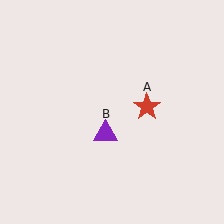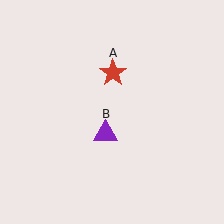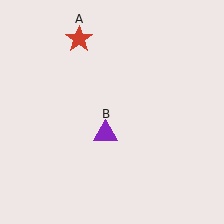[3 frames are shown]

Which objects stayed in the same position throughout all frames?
Purple triangle (object B) remained stationary.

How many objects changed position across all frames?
1 object changed position: red star (object A).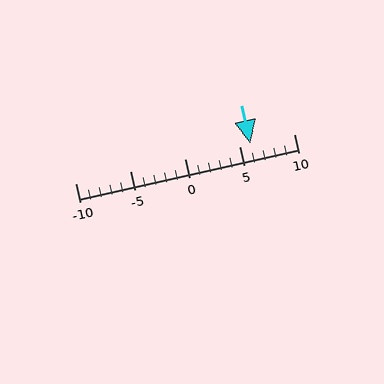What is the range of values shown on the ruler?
The ruler shows values from -10 to 10.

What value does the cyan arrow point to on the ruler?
The cyan arrow points to approximately 6.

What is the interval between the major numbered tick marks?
The major tick marks are spaced 5 units apart.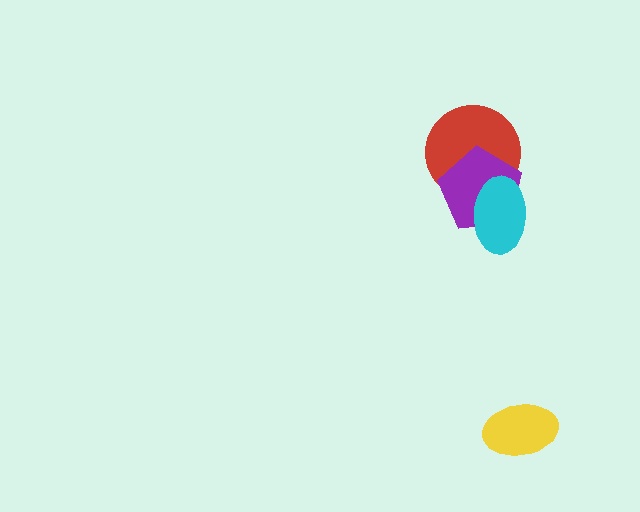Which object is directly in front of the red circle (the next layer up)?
The purple pentagon is directly in front of the red circle.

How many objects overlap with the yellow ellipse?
0 objects overlap with the yellow ellipse.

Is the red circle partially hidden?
Yes, it is partially covered by another shape.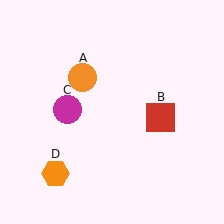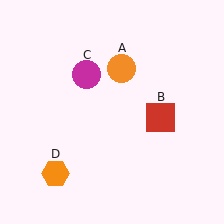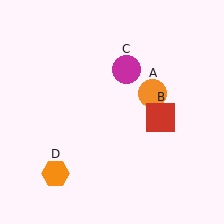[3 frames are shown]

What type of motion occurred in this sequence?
The orange circle (object A), magenta circle (object C) rotated clockwise around the center of the scene.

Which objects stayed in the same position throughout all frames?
Red square (object B) and orange hexagon (object D) remained stationary.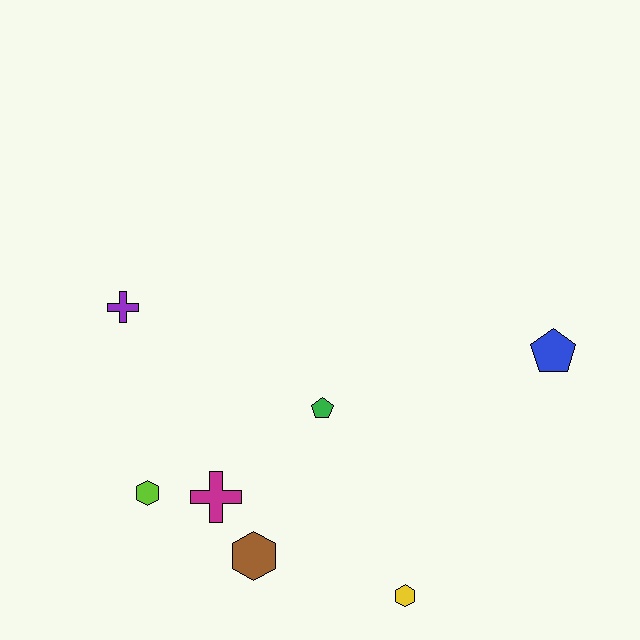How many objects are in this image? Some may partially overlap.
There are 7 objects.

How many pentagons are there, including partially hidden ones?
There are 2 pentagons.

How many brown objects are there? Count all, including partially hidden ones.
There is 1 brown object.